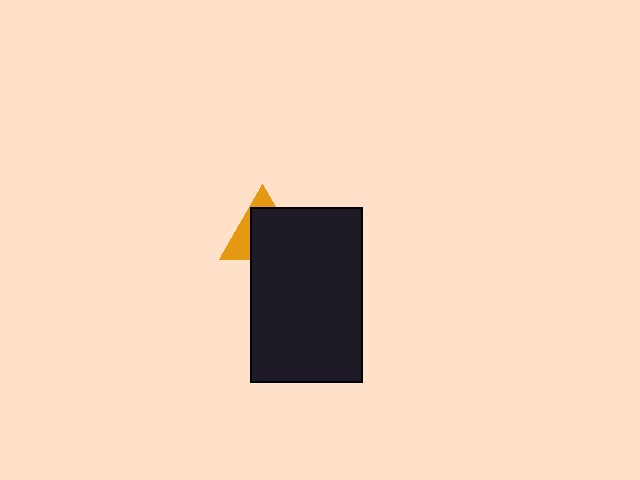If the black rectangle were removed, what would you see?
You would see the complete orange triangle.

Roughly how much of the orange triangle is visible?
A small part of it is visible (roughly 34%).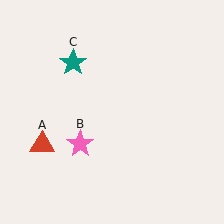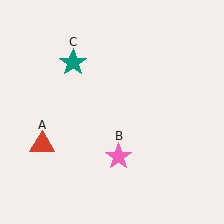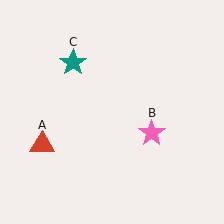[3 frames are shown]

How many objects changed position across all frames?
1 object changed position: pink star (object B).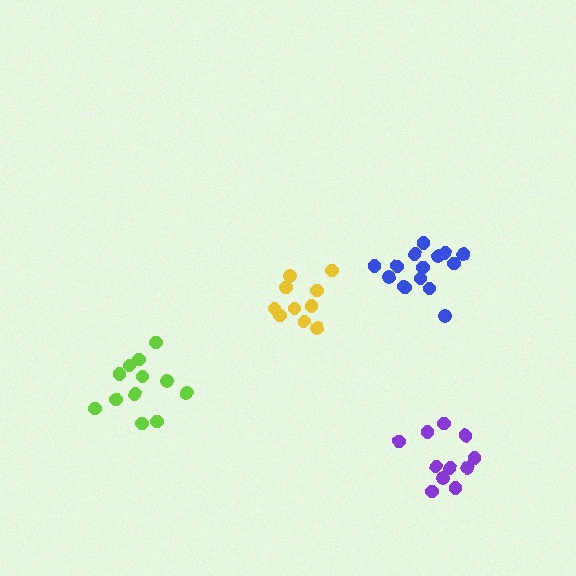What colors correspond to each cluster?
The clusters are colored: blue, yellow, purple, lime.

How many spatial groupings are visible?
There are 4 spatial groupings.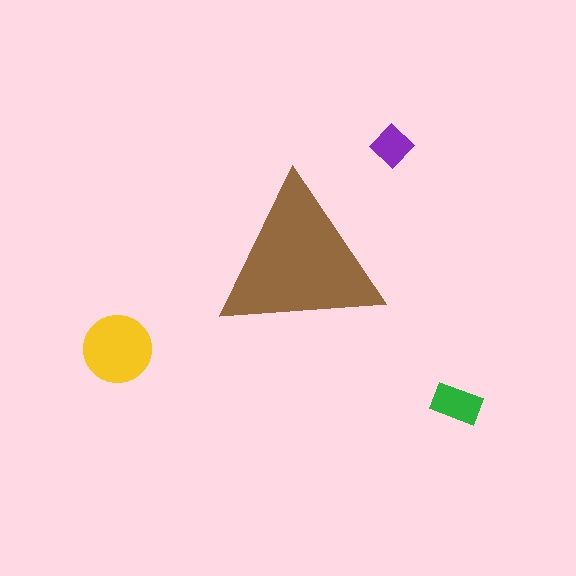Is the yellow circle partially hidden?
No, the yellow circle is fully visible.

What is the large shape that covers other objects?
A brown triangle.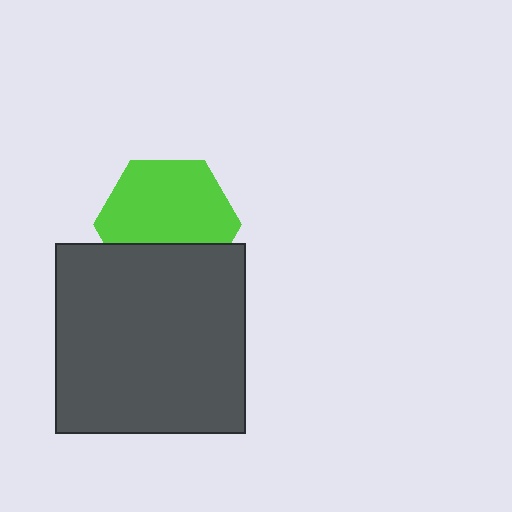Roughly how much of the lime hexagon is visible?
Most of it is visible (roughly 68%).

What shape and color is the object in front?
The object in front is a dark gray square.